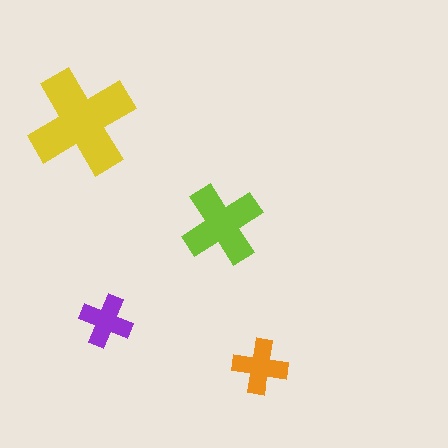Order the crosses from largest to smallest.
the yellow one, the lime one, the orange one, the purple one.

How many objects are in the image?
There are 4 objects in the image.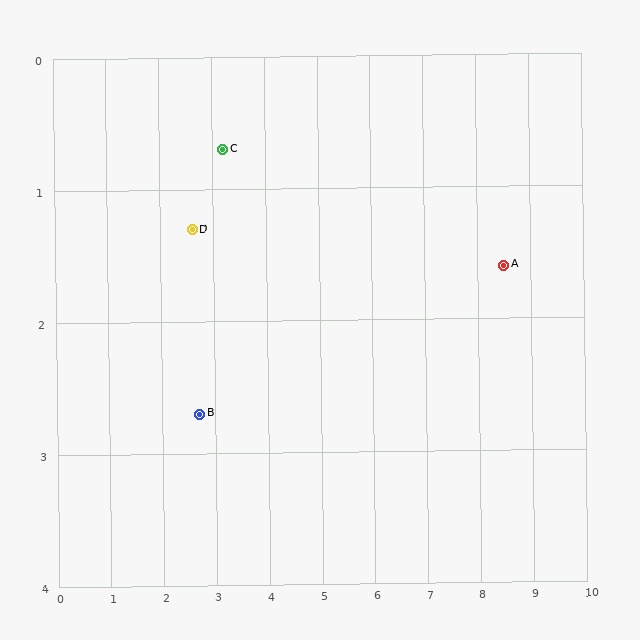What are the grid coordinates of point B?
Point B is at approximately (2.7, 2.7).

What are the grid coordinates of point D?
Point D is at approximately (2.6, 1.3).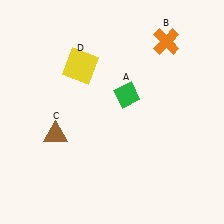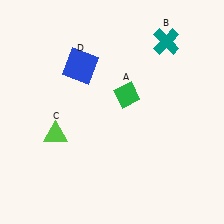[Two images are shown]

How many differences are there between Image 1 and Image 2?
There are 3 differences between the two images.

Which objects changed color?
B changed from orange to teal. C changed from brown to lime. D changed from yellow to blue.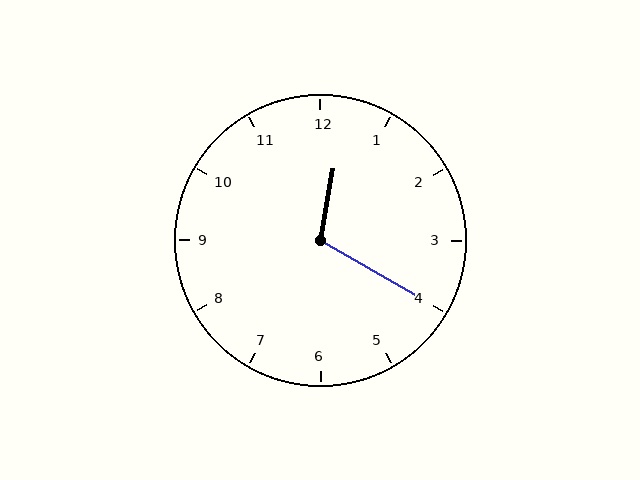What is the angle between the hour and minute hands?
Approximately 110 degrees.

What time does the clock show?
12:20.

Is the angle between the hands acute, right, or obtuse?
It is obtuse.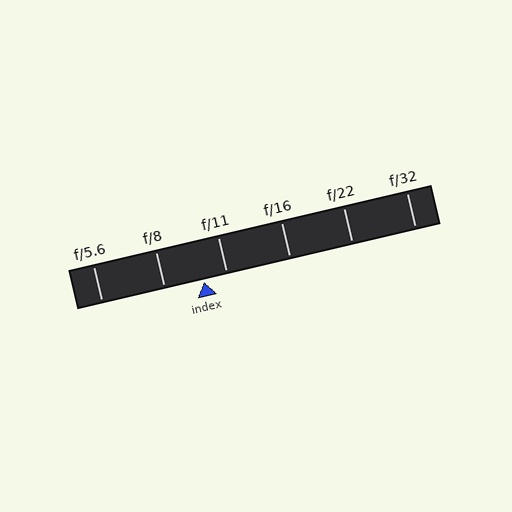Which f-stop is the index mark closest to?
The index mark is closest to f/11.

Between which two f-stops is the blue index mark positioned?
The index mark is between f/8 and f/11.